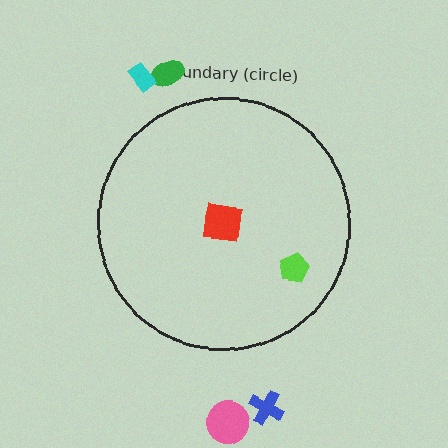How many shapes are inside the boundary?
2 inside, 4 outside.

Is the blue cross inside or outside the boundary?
Outside.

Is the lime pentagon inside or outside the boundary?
Inside.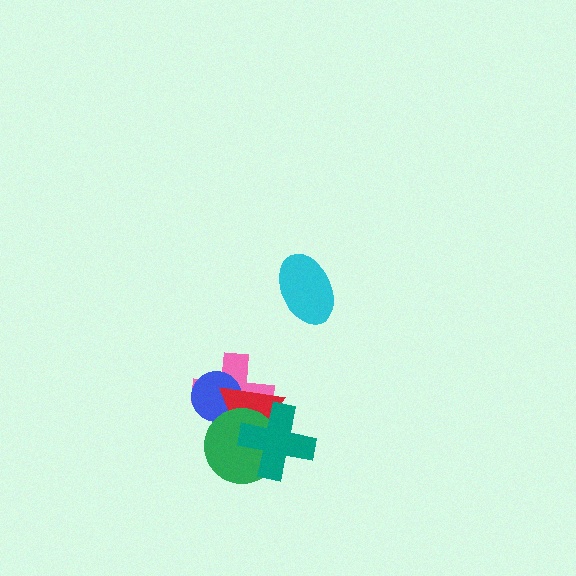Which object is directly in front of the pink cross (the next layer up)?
The blue circle is directly in front of the pink cross.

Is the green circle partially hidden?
Yes, it is partially covered by another shape.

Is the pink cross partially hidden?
Yes, it is partially covered by another shape.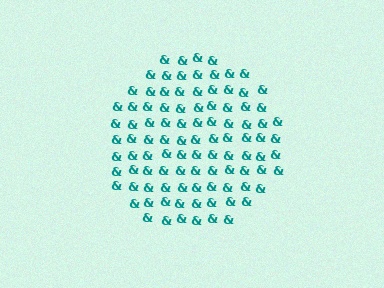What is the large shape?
The large shape is a circle.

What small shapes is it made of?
It is made of small ampersands.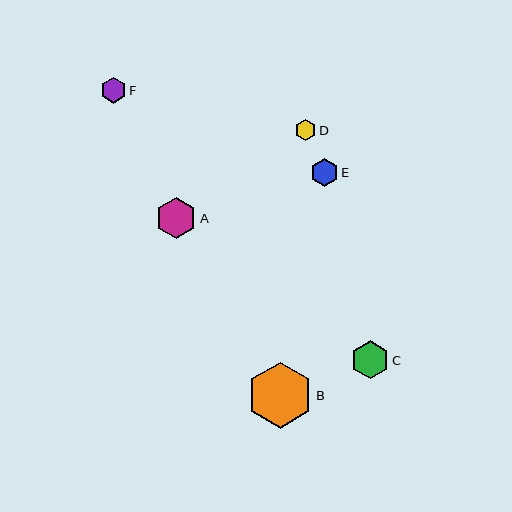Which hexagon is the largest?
Hexagon B is the largest with a size of approximately 66 pixels.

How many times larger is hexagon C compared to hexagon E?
Hexagon C is approximately 1.4 times the size of hexagon E.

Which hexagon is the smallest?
Hexagon D is the smallest with a size of approximately 21 pixels.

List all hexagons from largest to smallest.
From largest to smallest: B, A, C, E, F, D.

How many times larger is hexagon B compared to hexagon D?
Hexagon B is approximately 3.2 times the size of hexagon D.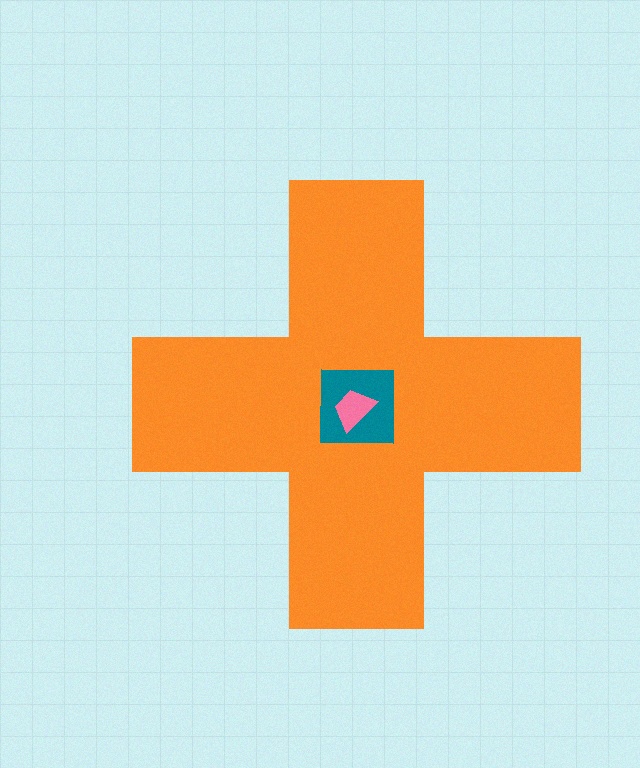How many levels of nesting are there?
3.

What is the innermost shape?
The pink trapezoid.